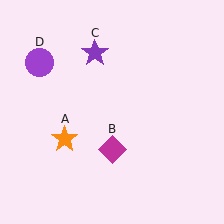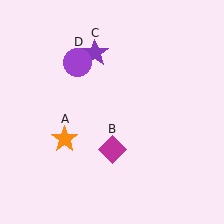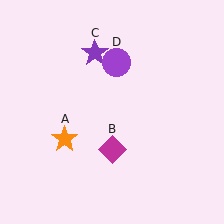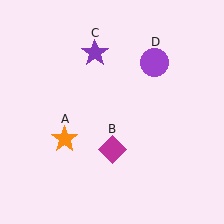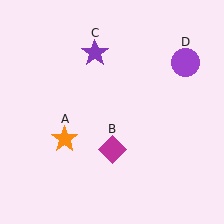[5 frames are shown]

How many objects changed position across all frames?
1 object changed position: purple circle (object D).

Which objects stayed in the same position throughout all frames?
Orange star (object A) and magenta diamond (object B) and purple star (object C) remained stationary.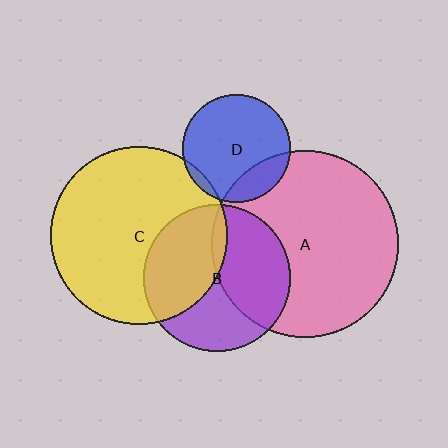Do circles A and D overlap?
Yes.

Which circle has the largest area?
Circle A (pink).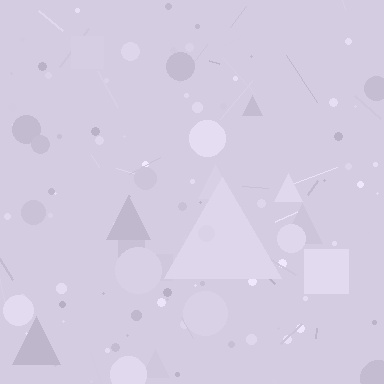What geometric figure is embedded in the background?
A triangle is embedded in the background.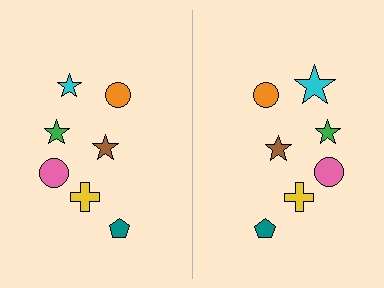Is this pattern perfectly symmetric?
No, the pattern is not perfectly symmetric. The cyan star on the right side has a different size than its mirror counterpart.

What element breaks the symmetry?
The cyan star on the right side has a different size than its mirror counterpart.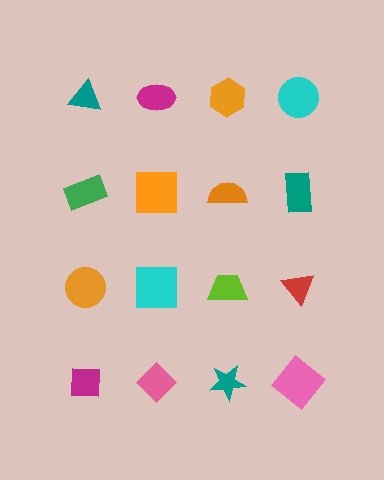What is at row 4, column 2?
A pink diamond.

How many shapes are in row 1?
4 shapes.